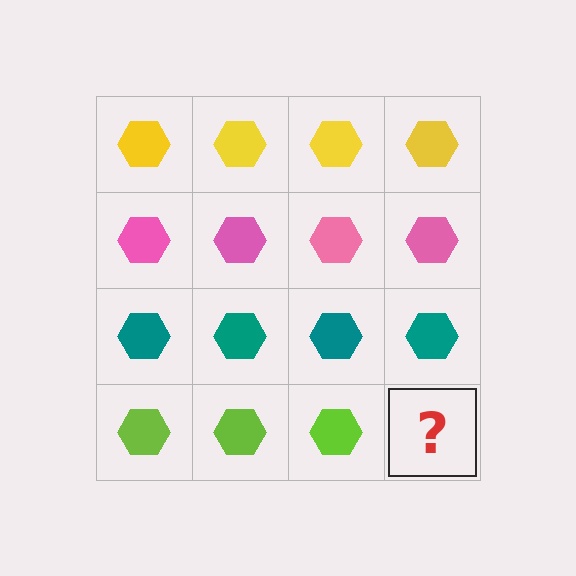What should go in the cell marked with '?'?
The missing cell should contain a lime hexagon.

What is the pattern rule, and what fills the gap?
The rule is that each row has a consistent color. The gap should be filled with a lime hexagon.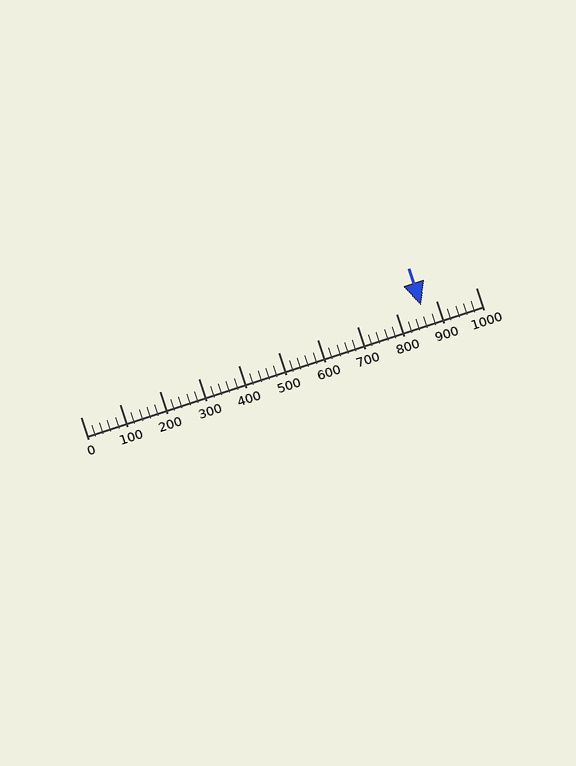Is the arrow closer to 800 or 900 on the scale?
The arrow is closer to 900.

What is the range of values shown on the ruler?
The ruler shows values from 0 to 1000.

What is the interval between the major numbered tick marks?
The major tick marks are spaced 100 units apart.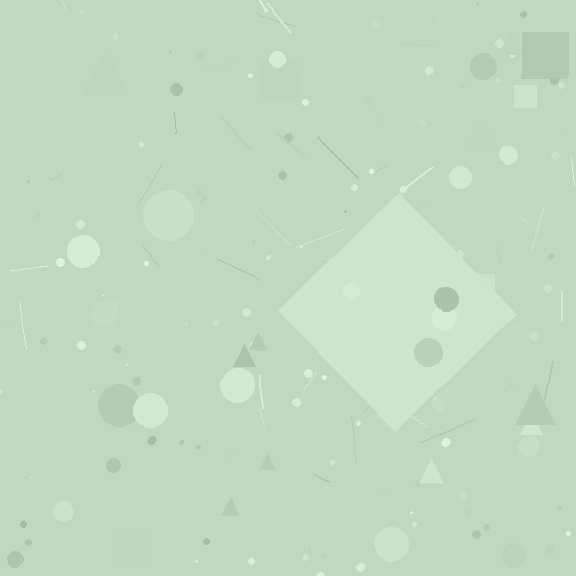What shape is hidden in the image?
A diamond is hidden in the image.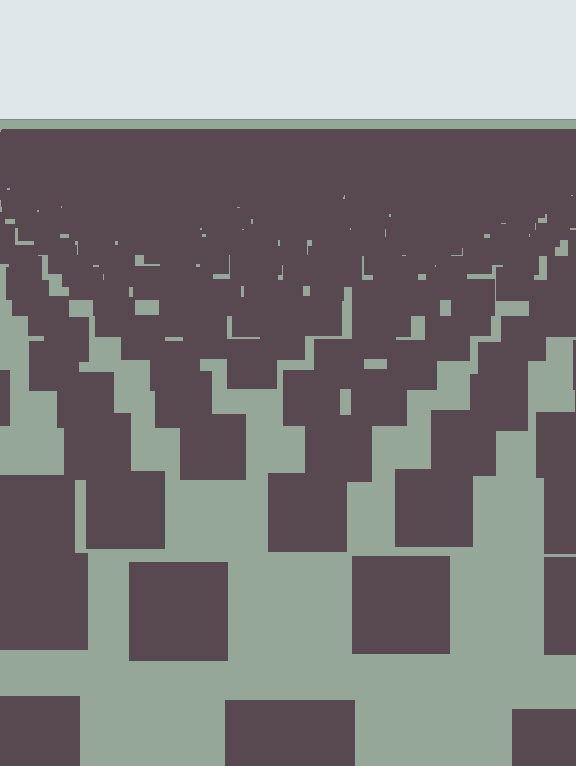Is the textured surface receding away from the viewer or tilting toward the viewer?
The surface is receding away from the viewer. Texture elements get smaller and denser toward the top.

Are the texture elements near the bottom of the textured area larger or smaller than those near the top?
Larger. Near the bottom, elements are closer to the viewer and appear at a bigger on-screen size.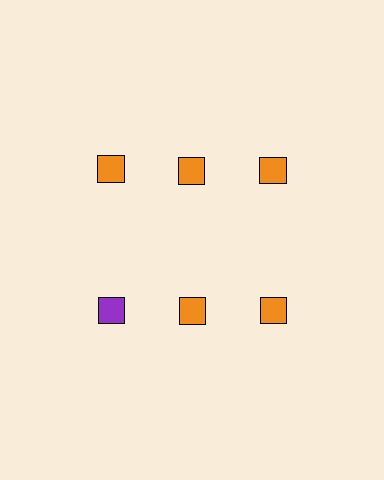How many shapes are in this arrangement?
There are 6 shapes arranged in a grid pattern.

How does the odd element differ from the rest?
It has a different color: purple instead of orange.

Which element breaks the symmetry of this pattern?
The purple square in the second row, leftmost column breaks the symmetry. All other shapes are orange squares.